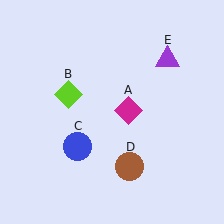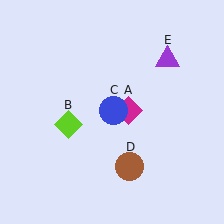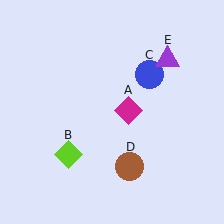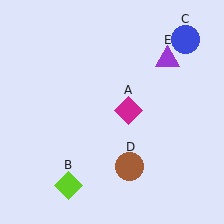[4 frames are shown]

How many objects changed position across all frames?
2 objects changed position: lime diamond (object B), blue circle (object C).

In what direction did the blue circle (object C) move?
The blue circle (object C) moved up and to the right.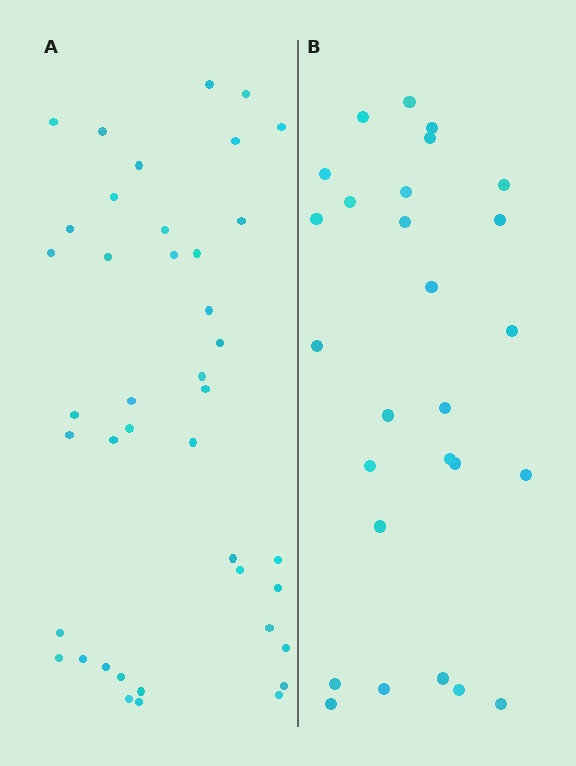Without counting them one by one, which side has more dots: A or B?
Region A (the left region) has more dots.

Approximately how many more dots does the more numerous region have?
Region A has approximately 15 more dots than region B.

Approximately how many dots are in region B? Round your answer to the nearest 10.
About 30 dots. (The exact count is 27, which rounds to 30.)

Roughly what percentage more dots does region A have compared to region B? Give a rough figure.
About 50% more.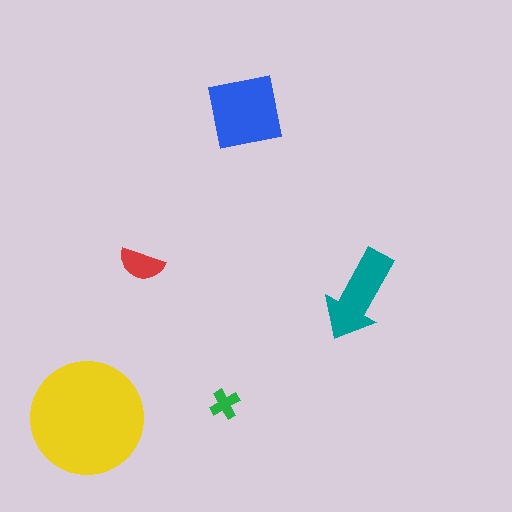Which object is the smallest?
The green cross.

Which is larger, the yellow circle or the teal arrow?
The yellow circle.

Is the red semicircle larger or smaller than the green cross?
Larger.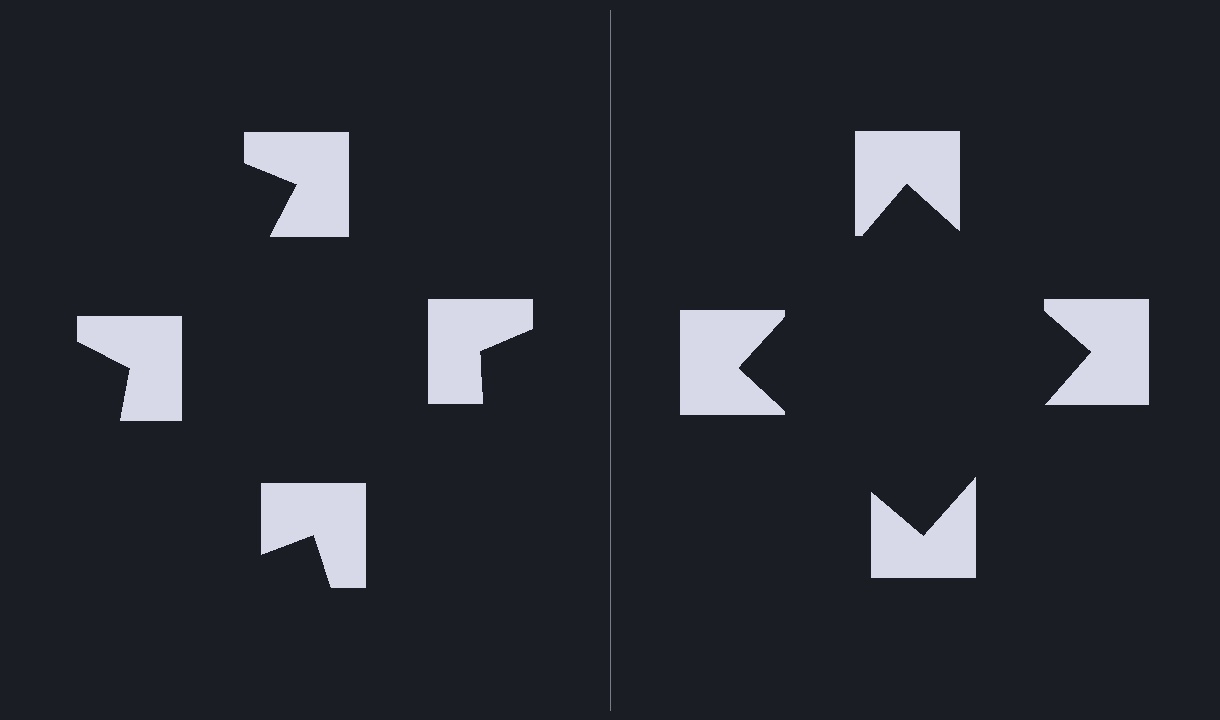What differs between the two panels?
The notched squares are positioned identically on both sides; only the wedge orientations differ. On the right they align to a square; on the left they are misaligned.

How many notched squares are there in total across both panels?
8 — 4 on each side.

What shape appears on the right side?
An illusory square.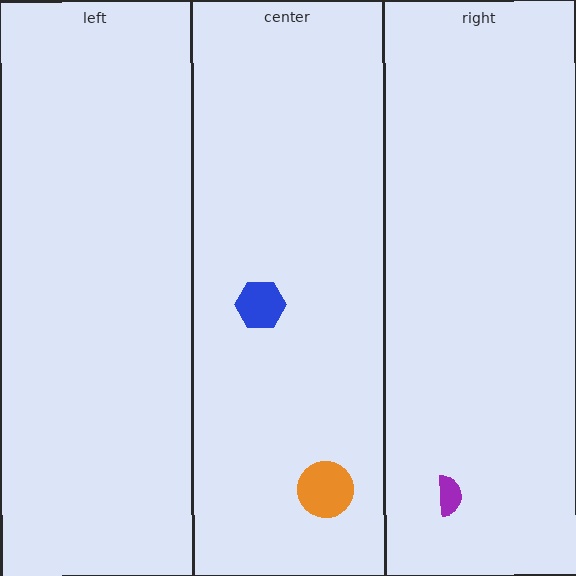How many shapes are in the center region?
2.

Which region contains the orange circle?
The center region.